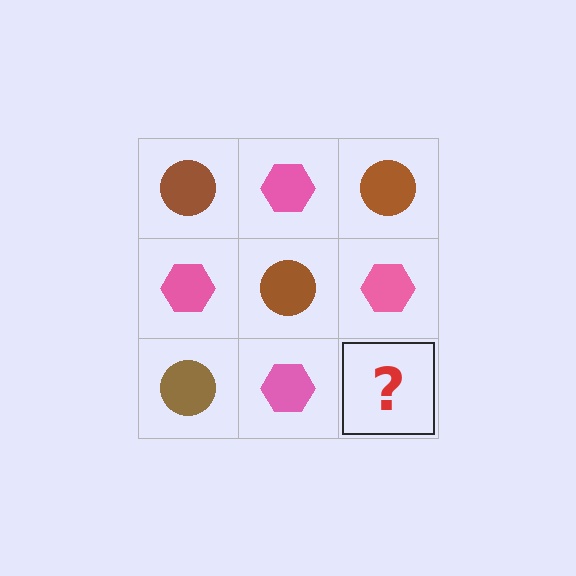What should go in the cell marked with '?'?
The missing cell should contain a brown circle.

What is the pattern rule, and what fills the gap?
The rule is that it alternates brown circle and pink hexagon in a checkerboard pattern. The gap should be filled with a brown circle.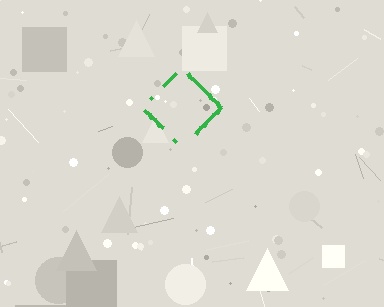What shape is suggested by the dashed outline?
The dashed outline suggests a diamond.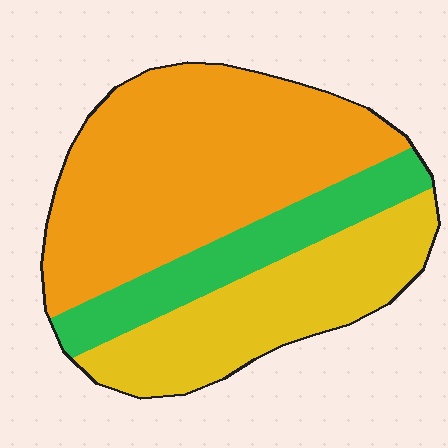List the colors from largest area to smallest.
From largest to smallest: orange, yellow, green.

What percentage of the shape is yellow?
Yellow takes up about one third (1/3) of the shape.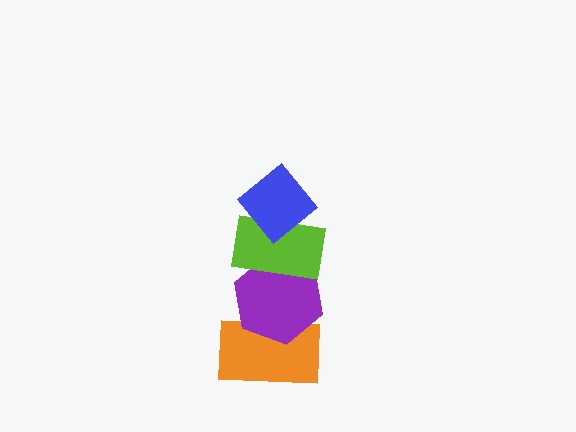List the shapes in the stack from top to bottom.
From top to bottom: the blue diamond, the lime rectangle, the purple hexagon, the orange rectangle.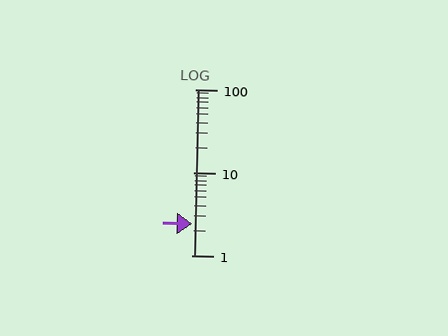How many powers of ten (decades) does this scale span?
The scale spans 2 decades, from 1 to 100.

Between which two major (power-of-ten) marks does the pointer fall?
The pointer is between 1 and 10.